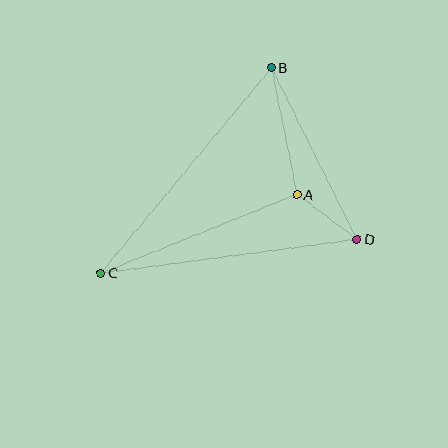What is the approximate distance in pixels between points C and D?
The distance between C and D is approximately 258 pixels.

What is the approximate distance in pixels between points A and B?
The distance between A and B is approximately 129 pixels.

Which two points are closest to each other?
Points A and D are closest to each other.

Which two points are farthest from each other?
Points B and C are farthest from each other.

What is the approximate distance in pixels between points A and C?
The distance between A and C is approximately 211 pixels.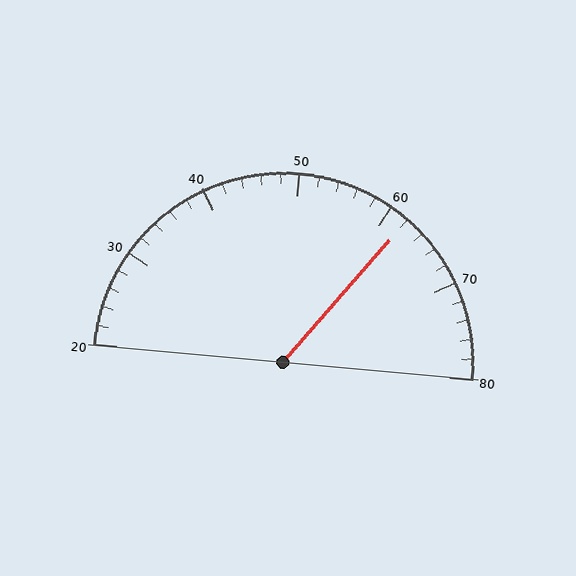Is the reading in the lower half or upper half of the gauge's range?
The reading is in the upper half of the range (20 to 80).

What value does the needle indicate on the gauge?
The needle indicates approximately 62.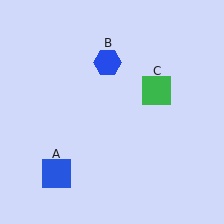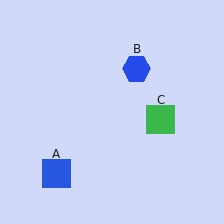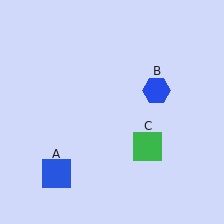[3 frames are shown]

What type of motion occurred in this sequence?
The blue hexagon (object B), green square (object C) rotated clockwise around the center of the scene.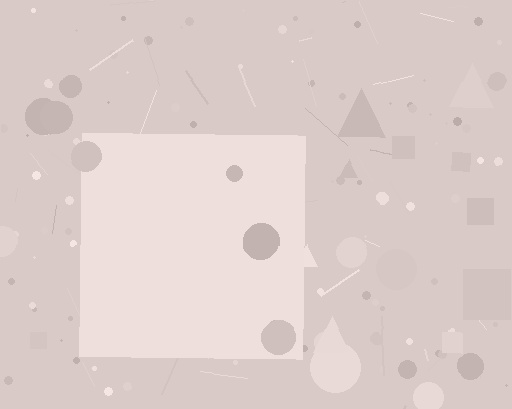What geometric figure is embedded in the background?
A square is embedded in the background.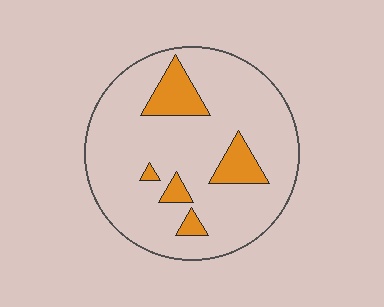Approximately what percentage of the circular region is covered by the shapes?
Approximately 15%.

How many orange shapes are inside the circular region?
5.